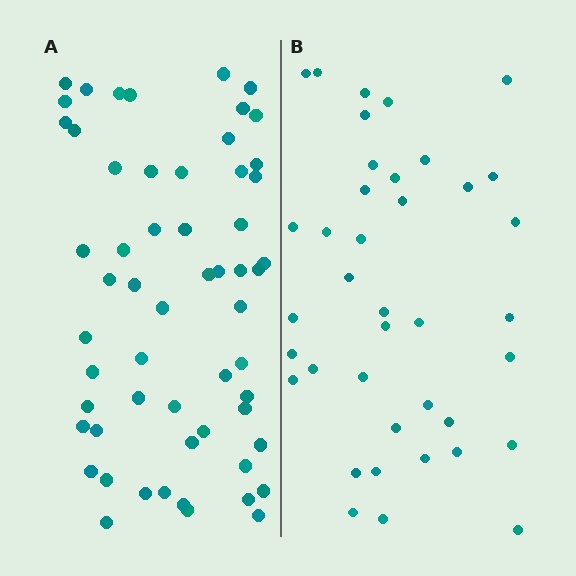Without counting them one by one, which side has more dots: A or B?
Region A (the left region) has more dots.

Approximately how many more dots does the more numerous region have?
Region A has approximately 20 more dots than region B.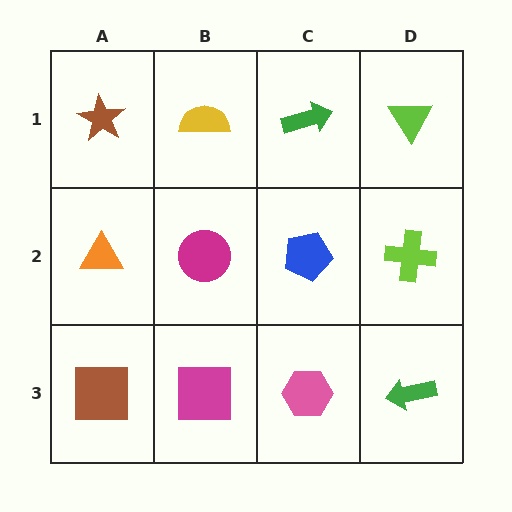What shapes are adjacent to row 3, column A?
An orange triangle (row 2, column A), a magenta square (row 3, column B).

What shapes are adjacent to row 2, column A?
A brown star (row 1, column A), a brown square (row 3, column A), a magenta circle (row 2, column B).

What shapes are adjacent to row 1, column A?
An orange triangle (row 2, column A), a yellow semicircle (row 1, column B).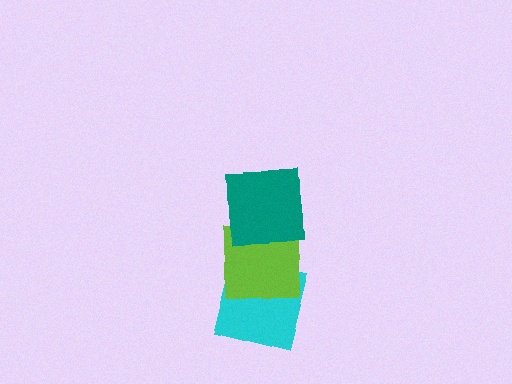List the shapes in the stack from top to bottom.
From top to bottom: the teal square, the lime square, the cyan square.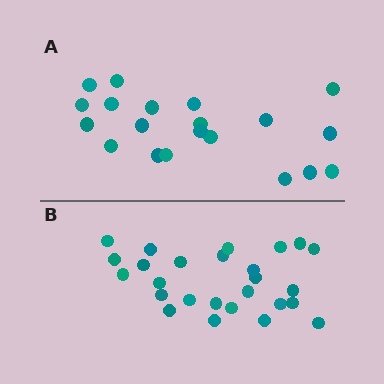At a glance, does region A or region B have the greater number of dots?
Region B (the bottom region) has more dots.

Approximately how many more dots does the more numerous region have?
Region B has about 6 more dots than region A.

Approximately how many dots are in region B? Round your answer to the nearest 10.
About 30 dots. (The exact count is 26, which rounds to 30.)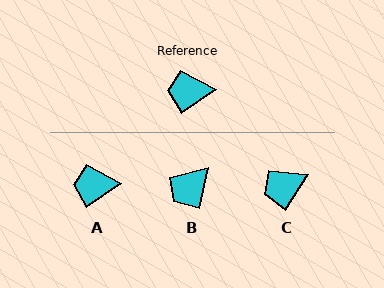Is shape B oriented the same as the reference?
No, it is off by about 43 degrees.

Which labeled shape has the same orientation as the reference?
A.